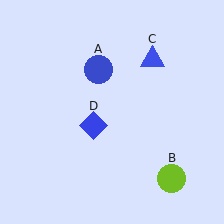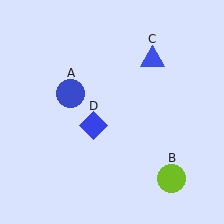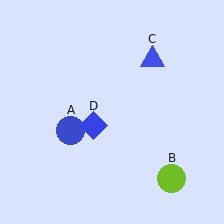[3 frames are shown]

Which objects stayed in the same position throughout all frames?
Lime circle (object B) and blue triangle (object C) and blue diamond (object D) remained stationary.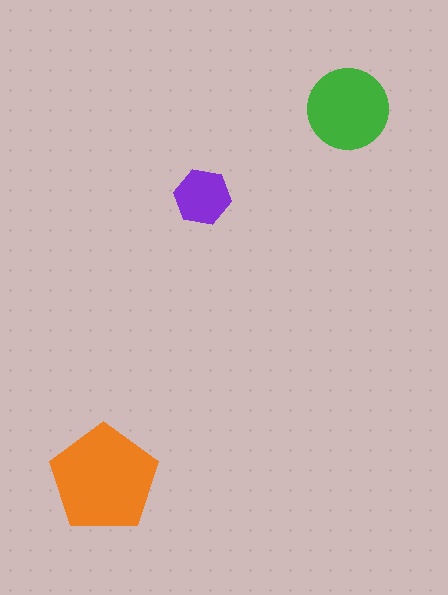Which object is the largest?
The orange pentagon.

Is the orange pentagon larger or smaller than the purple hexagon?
Larger.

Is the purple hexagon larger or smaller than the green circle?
Smaller.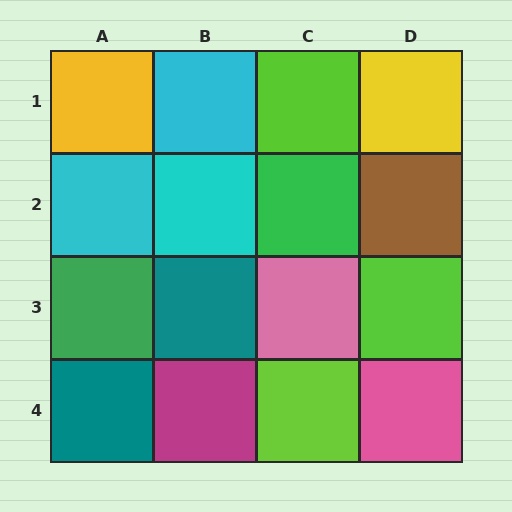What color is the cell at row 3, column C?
Pink.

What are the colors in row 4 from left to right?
Teal, magenta, lime, pink.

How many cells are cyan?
3 cells are cyan.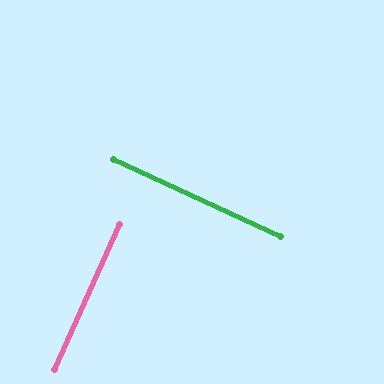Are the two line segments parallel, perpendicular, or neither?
Perpendicular — they meet at approximately 89°.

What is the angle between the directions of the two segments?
Approximately 89 degrees.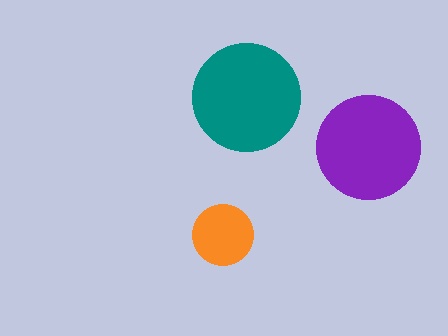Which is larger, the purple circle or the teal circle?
The teal one.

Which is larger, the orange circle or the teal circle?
The teal one.